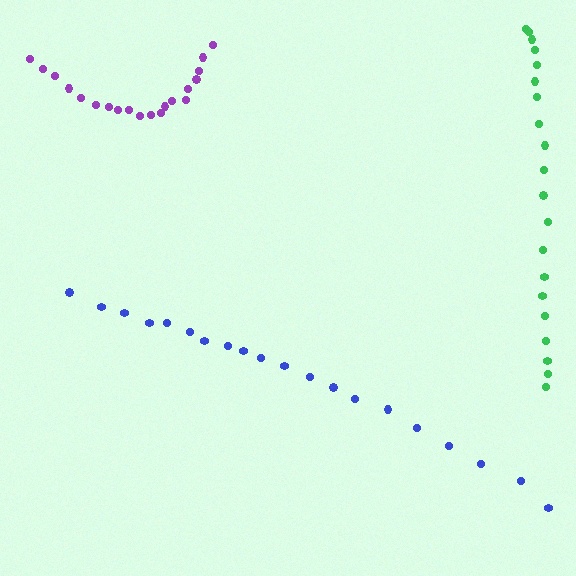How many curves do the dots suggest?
There are 3 distinct paths.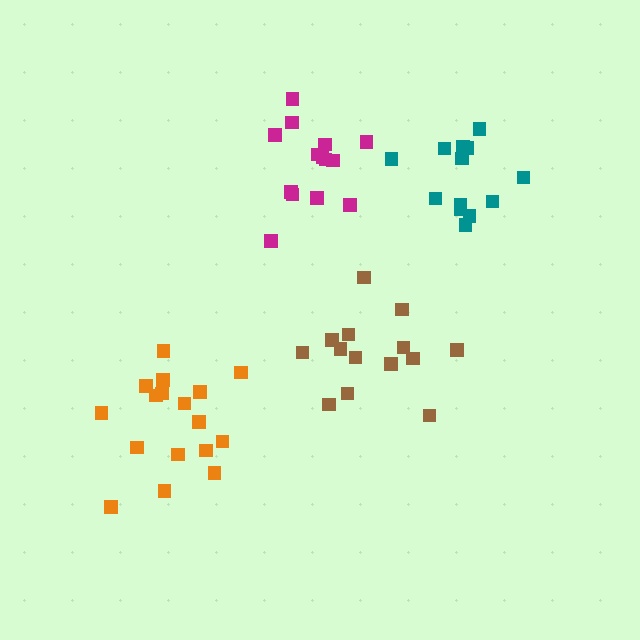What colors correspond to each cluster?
The clusters are colored: magenta, teal, brown, orange.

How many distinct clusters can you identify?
There are 4 distinct clusters.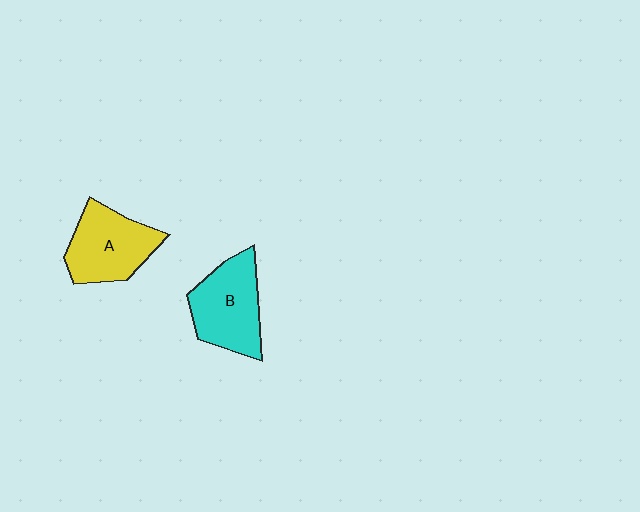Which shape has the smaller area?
Shape A (yellow).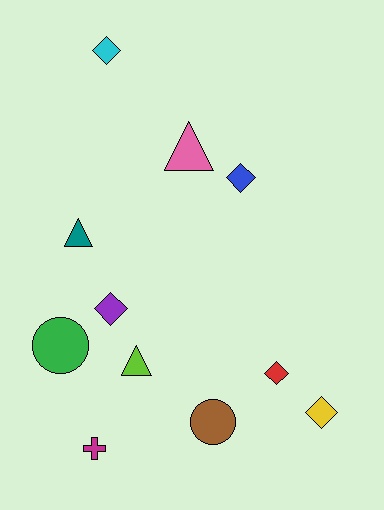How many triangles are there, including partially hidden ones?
There are 3 triangles.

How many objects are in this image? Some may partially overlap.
There are 11 objects.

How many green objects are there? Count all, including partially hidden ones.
There is 1 green object.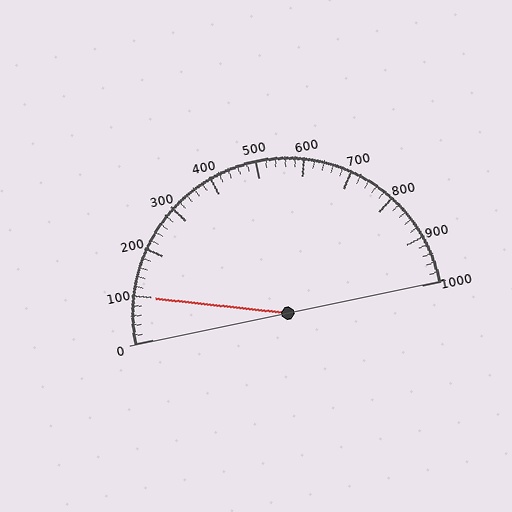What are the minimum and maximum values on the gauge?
The gauge ranges from 0 to 1000.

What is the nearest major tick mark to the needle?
The nearest major tick mark is 100.